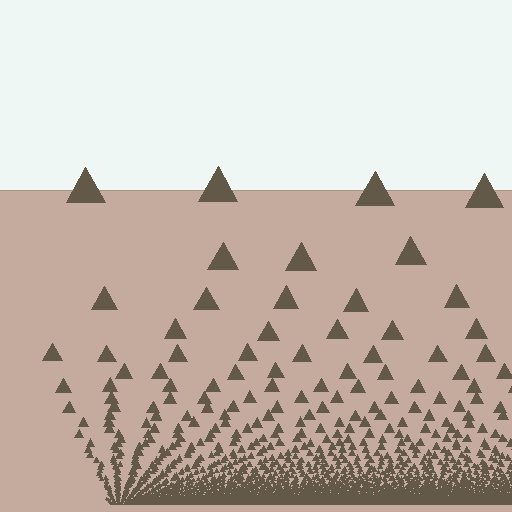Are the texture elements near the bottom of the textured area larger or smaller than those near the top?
Smaller. The gradient is inverted — elements near the bottom are smaller and denser.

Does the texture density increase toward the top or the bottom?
Density increases toward the bottom.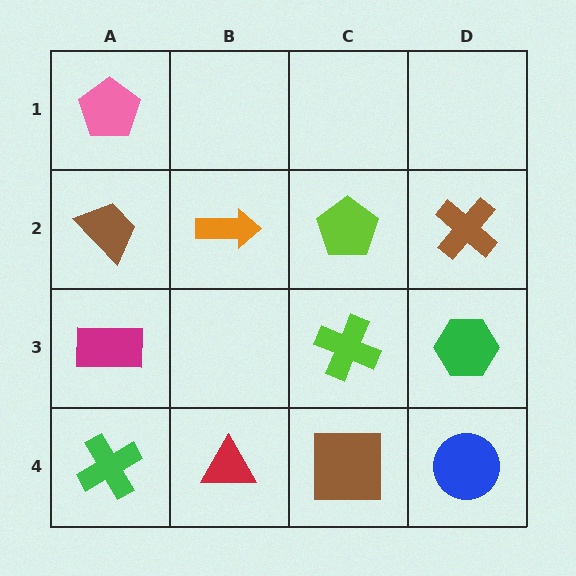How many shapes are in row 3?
3 shapes.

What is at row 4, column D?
A blue circle.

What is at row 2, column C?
A lime pentagon.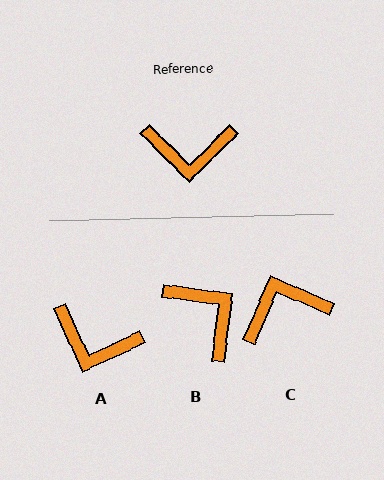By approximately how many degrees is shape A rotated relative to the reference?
Approximately 20 degrees clockwise.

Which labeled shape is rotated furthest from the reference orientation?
C, about 158 degrees away.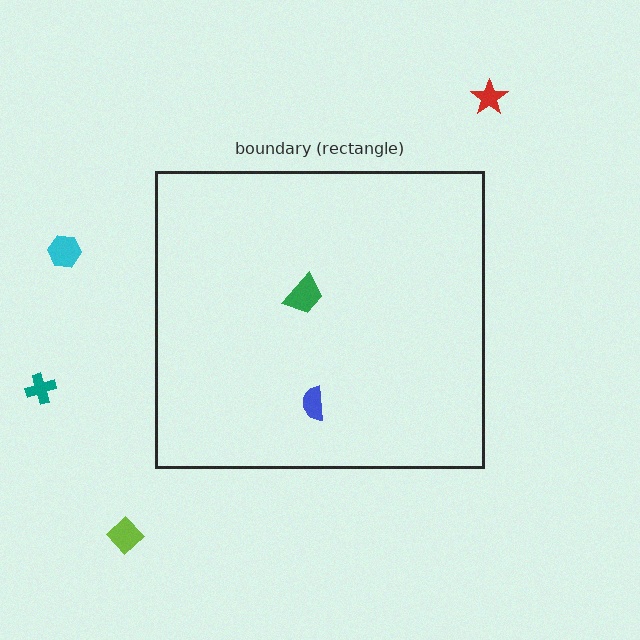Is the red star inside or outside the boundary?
Outside.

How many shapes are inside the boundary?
2 inside, 4 outside.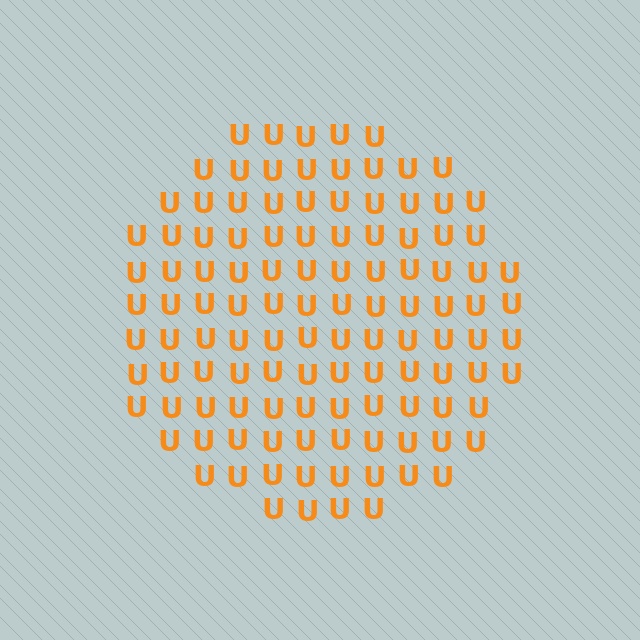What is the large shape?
The large shape is a circle.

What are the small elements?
The small elements are letter U's.